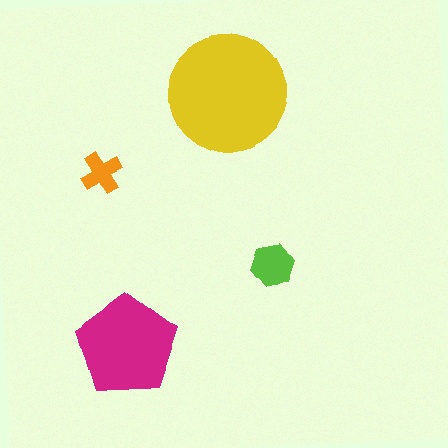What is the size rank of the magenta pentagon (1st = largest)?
2nd.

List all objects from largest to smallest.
The yellow circle, the magenta pentagon, the lime hexagon, the orange cross.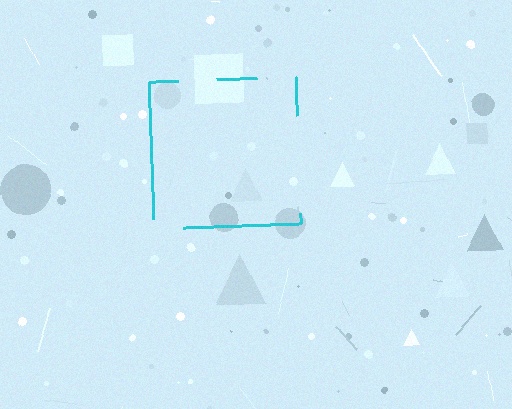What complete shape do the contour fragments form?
The contour fragments form a square.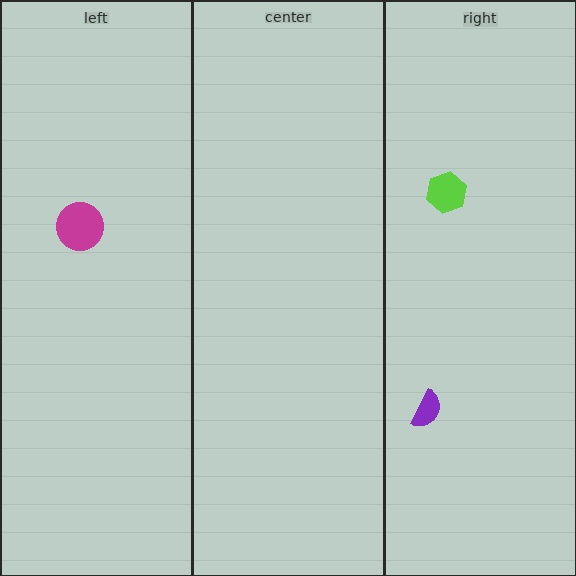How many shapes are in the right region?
2.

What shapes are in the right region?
The purple semicircle, the lime hexagon.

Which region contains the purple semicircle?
The right region.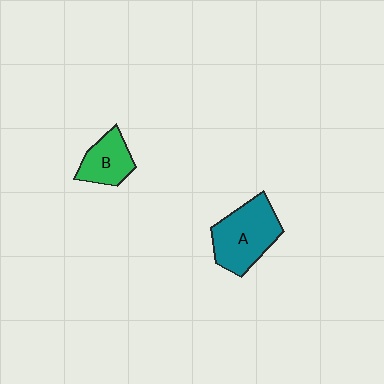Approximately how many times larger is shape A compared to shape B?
Approximately 1.7 times.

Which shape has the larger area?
Shape A (teal).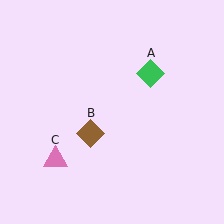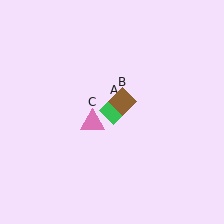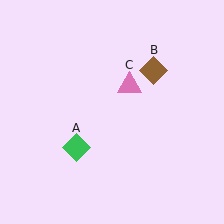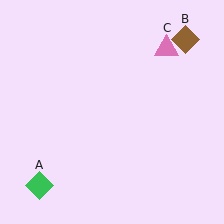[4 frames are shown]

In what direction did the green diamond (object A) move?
The green diamond (object A) moved down and to the left.